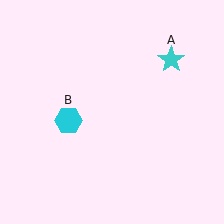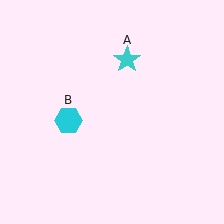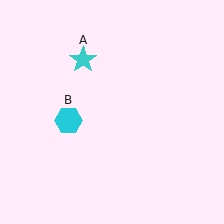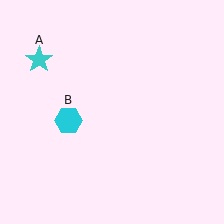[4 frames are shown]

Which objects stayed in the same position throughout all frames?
Cyan hexagon (object B) remained stationary.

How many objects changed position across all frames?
1 object changed position: cyan star (object A).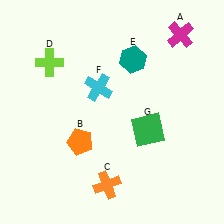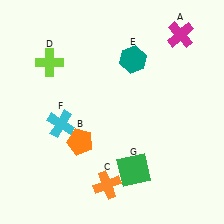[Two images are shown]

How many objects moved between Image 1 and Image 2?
2 objects moved between the two images.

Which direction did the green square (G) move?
The green square (G) moved down.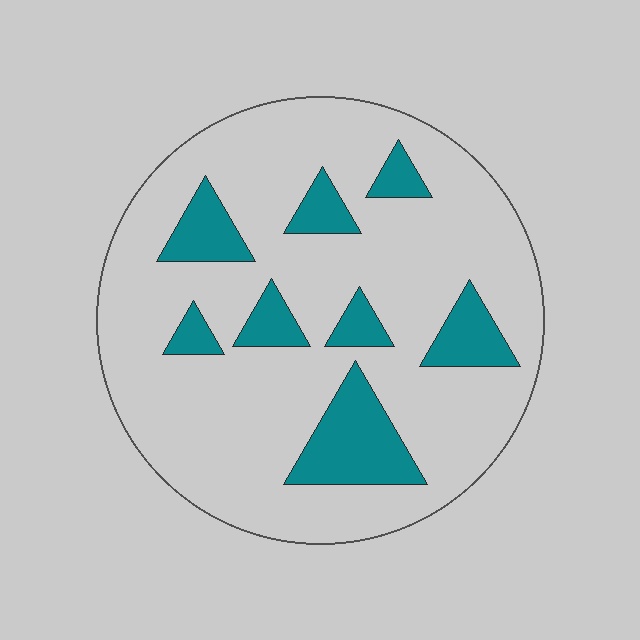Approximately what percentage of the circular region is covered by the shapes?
Approximately 20%.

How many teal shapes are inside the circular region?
8.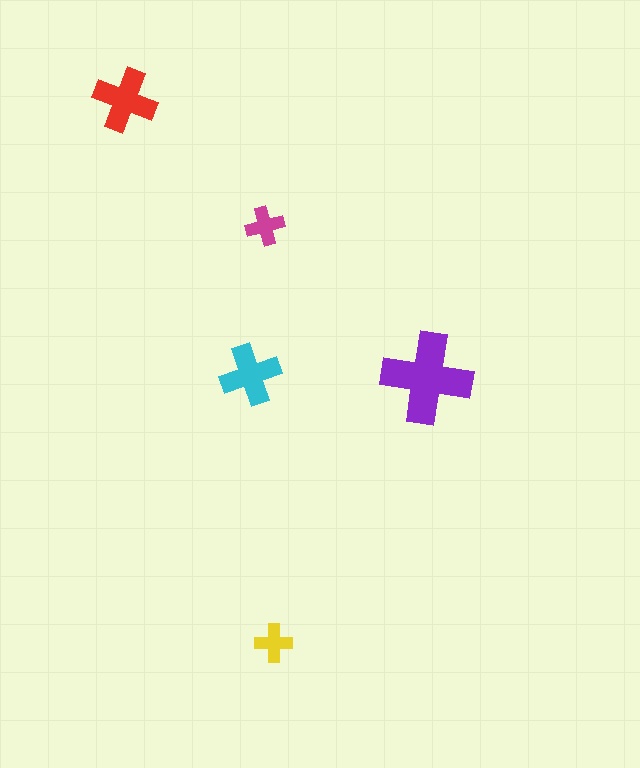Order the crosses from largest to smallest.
the purple one, the red one, the cyan one, the magenta one, the yellow one.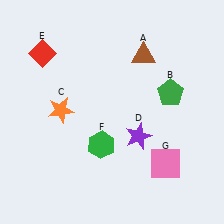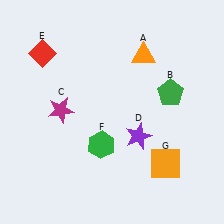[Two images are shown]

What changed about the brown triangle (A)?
In Image 1, A is brown. In Image 2, it changed to orange.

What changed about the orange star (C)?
In Image 1, C is orange. In Image 2, it changed to magenta.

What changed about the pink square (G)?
In Image 1, G is pink. In Image 2, it changed to orange.